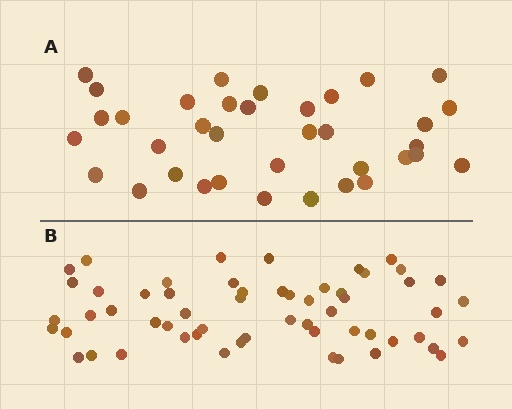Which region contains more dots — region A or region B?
Region B (the bottom region) has more dots.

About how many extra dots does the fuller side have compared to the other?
Region B has approximately 20 more dots than region A.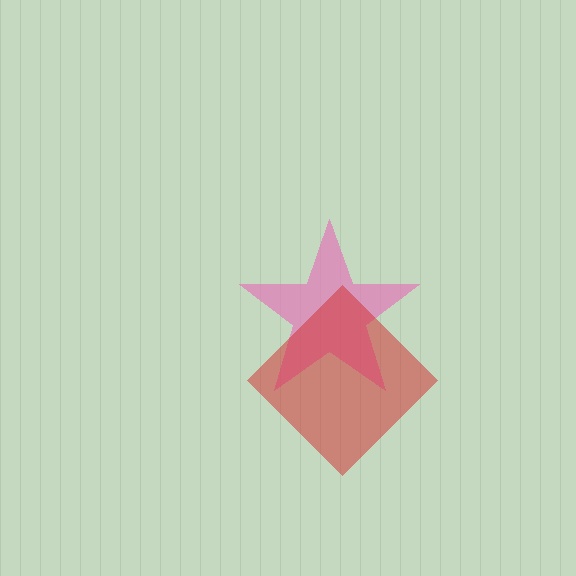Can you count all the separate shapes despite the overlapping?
Yes, there are 2 separate shapes.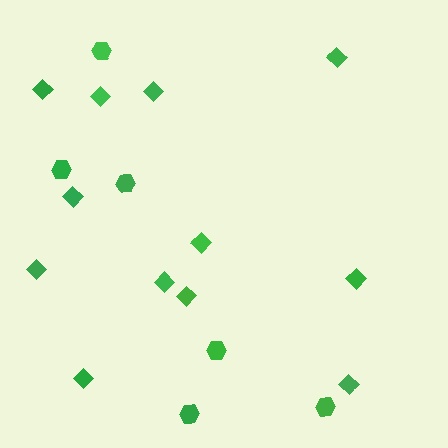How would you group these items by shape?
There are 2 groups: one group of diamonds (12) and one group of hexagons (6).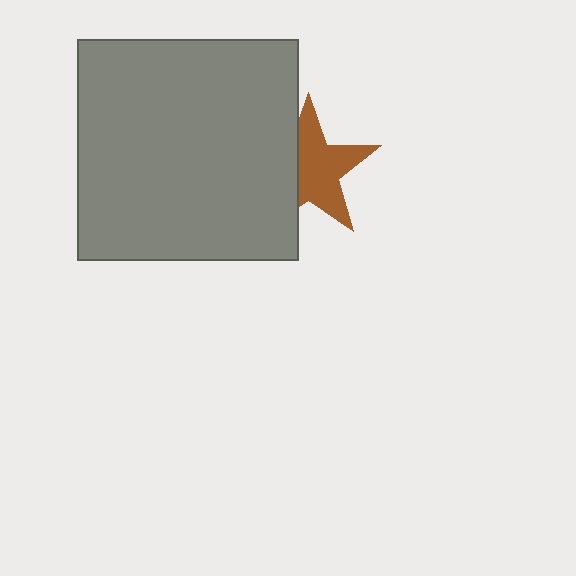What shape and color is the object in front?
The object in front is a gray square.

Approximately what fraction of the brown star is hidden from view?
Roughly 37% of the brown star is hidden behind the gray square.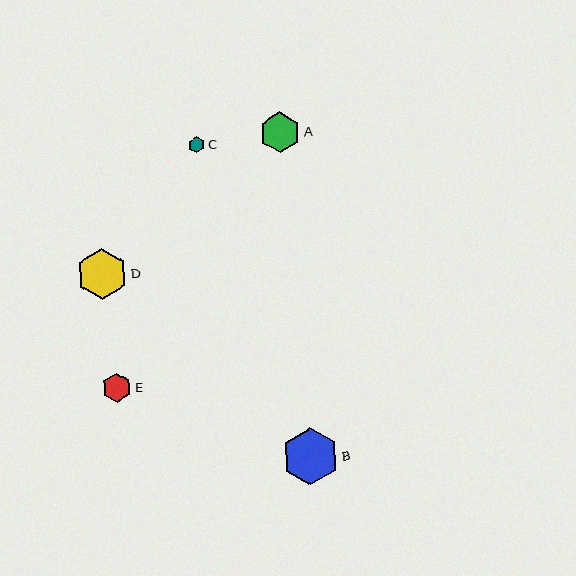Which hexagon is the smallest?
Hexagon C is the smallest with a size of approximately 16 pixels.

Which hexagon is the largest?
Hexagon B is the largest with a size of approximately 56 pixels.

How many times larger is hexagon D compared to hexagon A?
Hexagon D is approximately 1.3 times the size of hexagon A.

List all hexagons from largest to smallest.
From largest to smallest: B, D, A, E, C.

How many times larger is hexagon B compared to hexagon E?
Hexagon B is approximately 1.9 times the size of hexagon E.